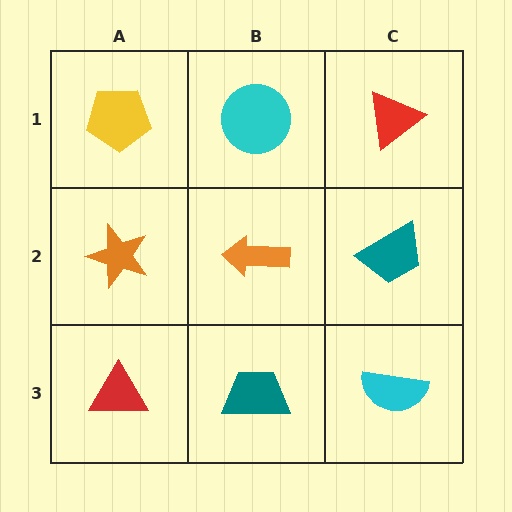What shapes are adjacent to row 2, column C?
A red triangle (row 1, column C), a cyan semicircle (row 3, column C), an orange arrow (row 2, column B).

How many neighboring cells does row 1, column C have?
2.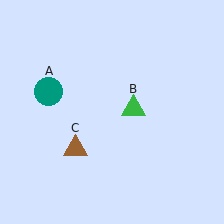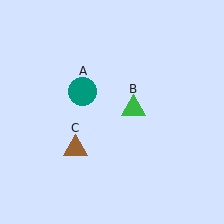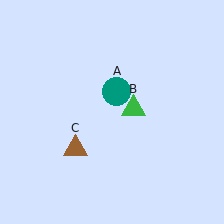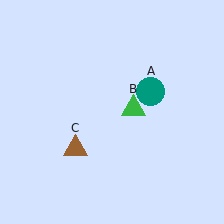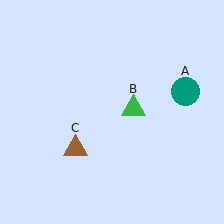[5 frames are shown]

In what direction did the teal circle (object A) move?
The teal circle (object A) moved right.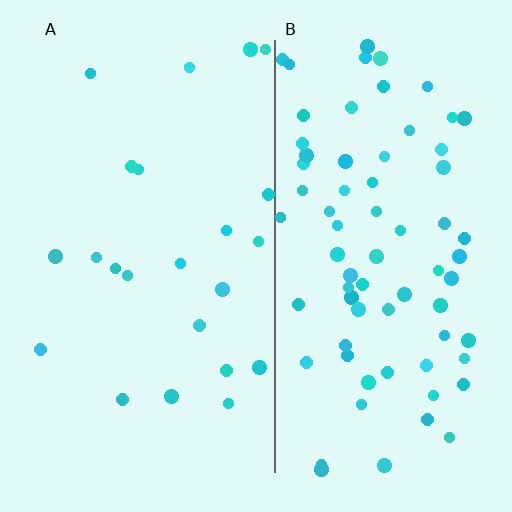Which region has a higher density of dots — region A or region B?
B (the right).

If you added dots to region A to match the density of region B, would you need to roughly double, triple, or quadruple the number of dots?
Approximately triple.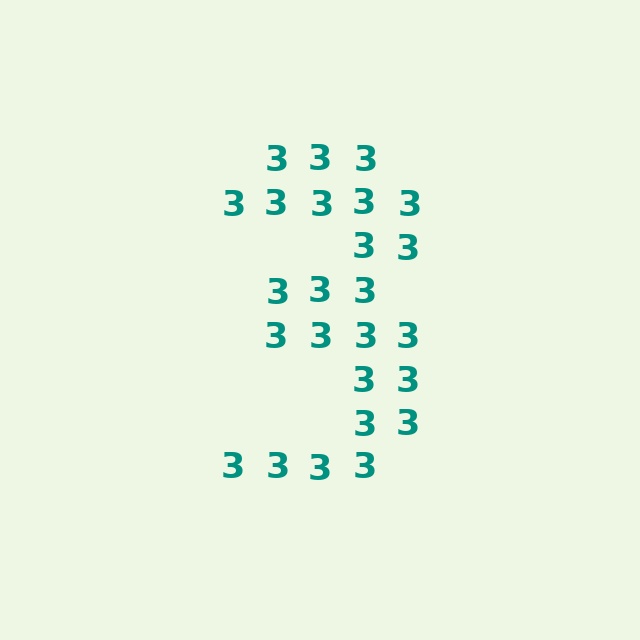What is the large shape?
The large shape is the digit 3.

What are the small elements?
The small elements are digit 3's.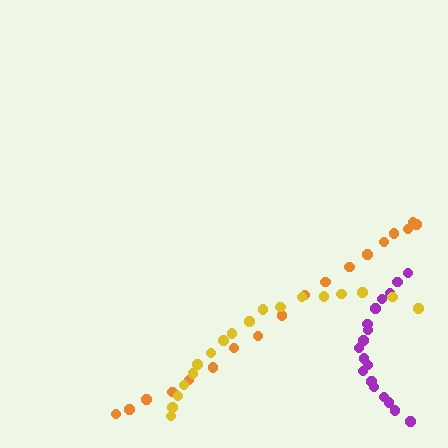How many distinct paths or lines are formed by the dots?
There are 3 distinct paths.